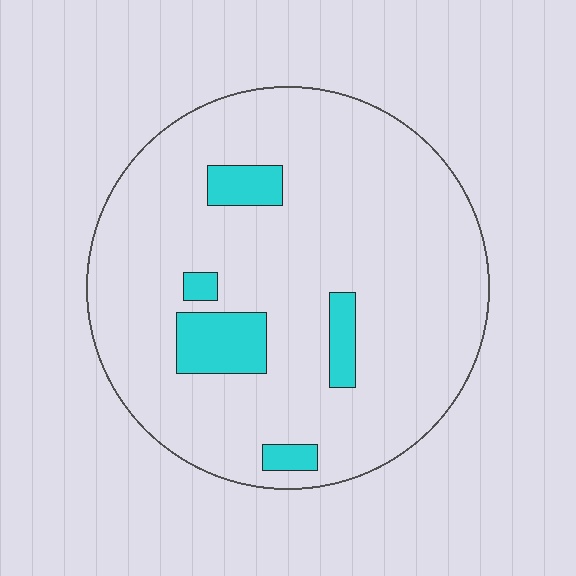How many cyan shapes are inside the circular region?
5.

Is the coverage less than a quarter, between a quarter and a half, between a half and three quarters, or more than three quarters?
Less than a quarter.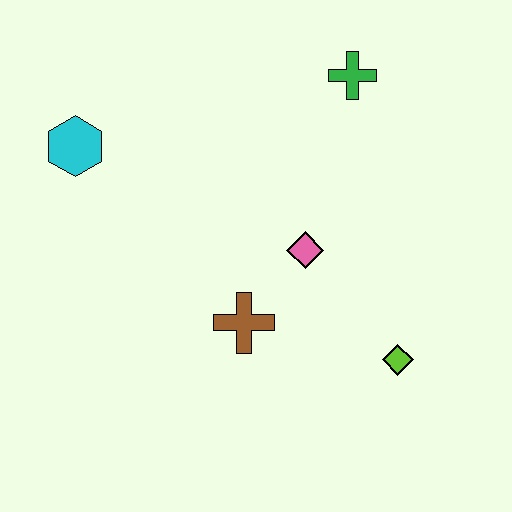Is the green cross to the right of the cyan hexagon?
Yes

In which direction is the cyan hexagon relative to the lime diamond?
The cyan hexagon is to the left of the lime diamond.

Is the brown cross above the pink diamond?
No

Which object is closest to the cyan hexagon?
The brown cross is closest to the cyan hexagon.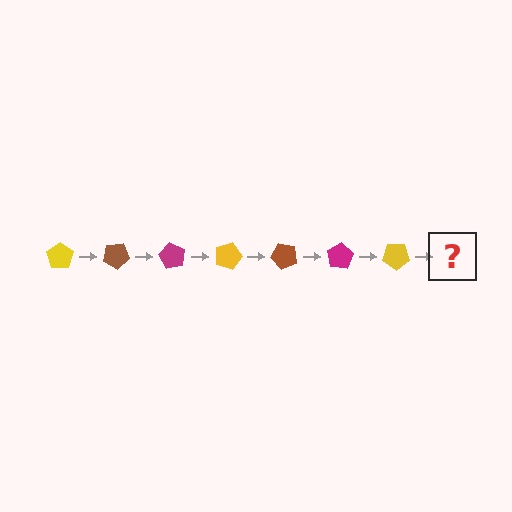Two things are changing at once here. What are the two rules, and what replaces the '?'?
The two rules are that it rotates 30 degrees each step and the color cycles through yellow, brown, and magenta. The '?' should be a brown pentagon, rotated 210 degrees from the start.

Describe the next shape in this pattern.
It should be a brown pentagon, rotated 210 degrees from the start.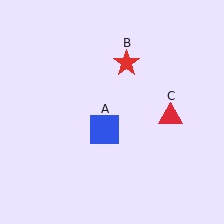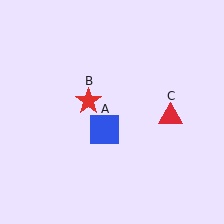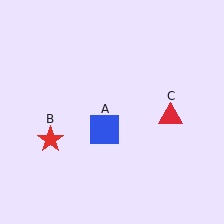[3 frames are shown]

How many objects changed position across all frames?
1 object changed position: red star (object B).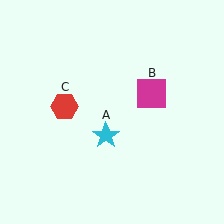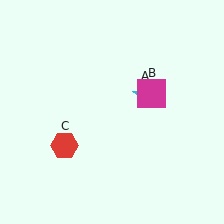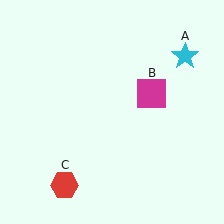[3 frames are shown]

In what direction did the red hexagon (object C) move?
The red hexagon (object C) moved down.